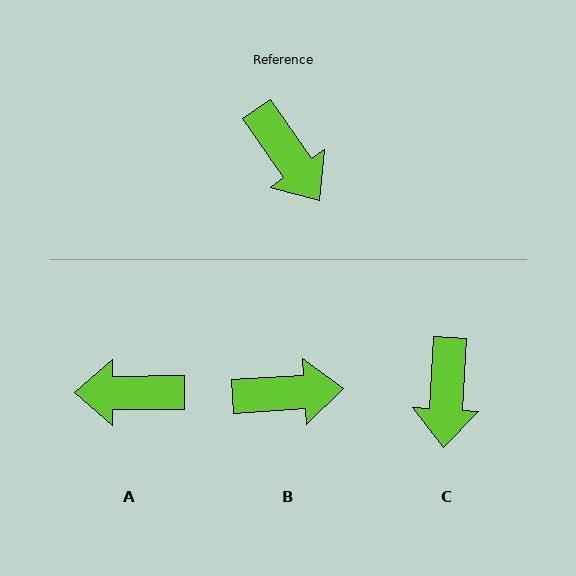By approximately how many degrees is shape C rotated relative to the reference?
Approximately 38 degrees clockwise.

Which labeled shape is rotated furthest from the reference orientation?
A, about 124 degrees away.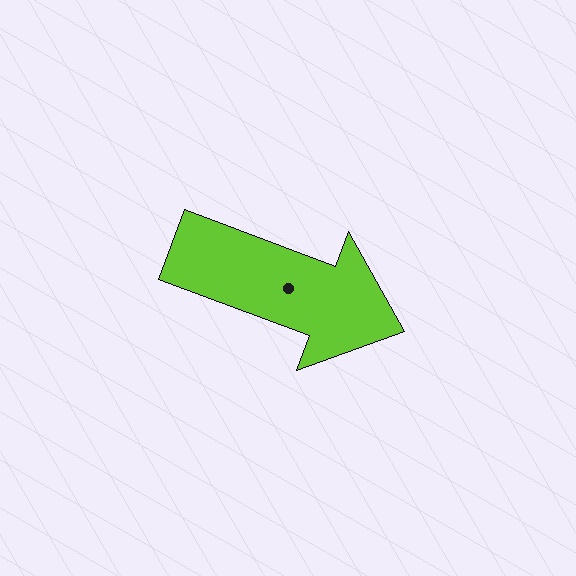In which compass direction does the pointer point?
East.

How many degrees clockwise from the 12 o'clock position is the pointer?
Approximately 110 degrees.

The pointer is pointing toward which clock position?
Roughly 4 o'clock.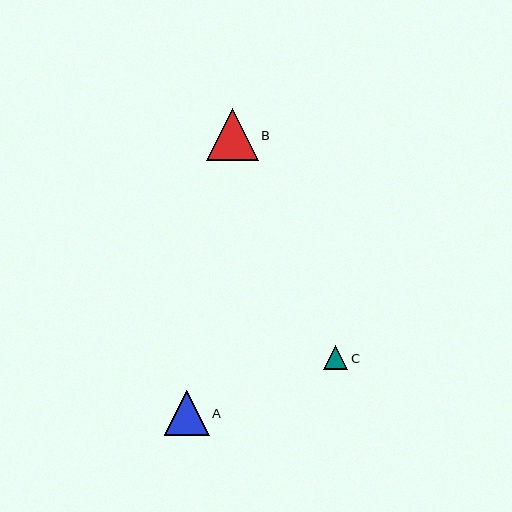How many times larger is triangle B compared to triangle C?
Triangle B is approximately 2.1 times the size of triangle C.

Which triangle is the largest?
Triangle B is the largest with a size of approximately 52 pixels.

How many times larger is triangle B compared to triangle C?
Triangle B is approximately 2.1 times the size of triangle C.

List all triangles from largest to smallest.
From largest to smallest: B, A, C.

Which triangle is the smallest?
Triangle C is the smallest with a size of approximately 24 pixels.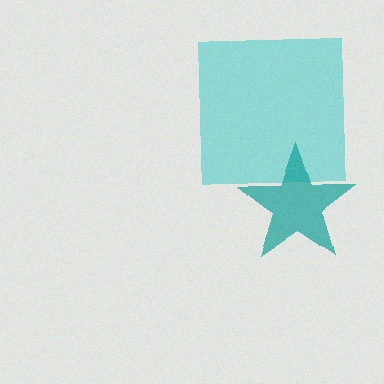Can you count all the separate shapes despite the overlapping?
Yes, there are 2 separate shapes.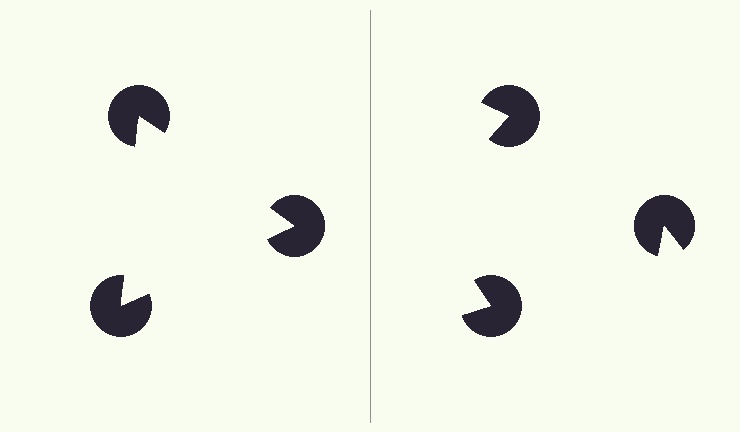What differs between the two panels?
The pac-man discs are positioned identically on both sides; only the wedge orientations differ. On the left they align to a triangle; on the right they are misaligned.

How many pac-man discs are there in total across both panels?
6 — 3 on each side.